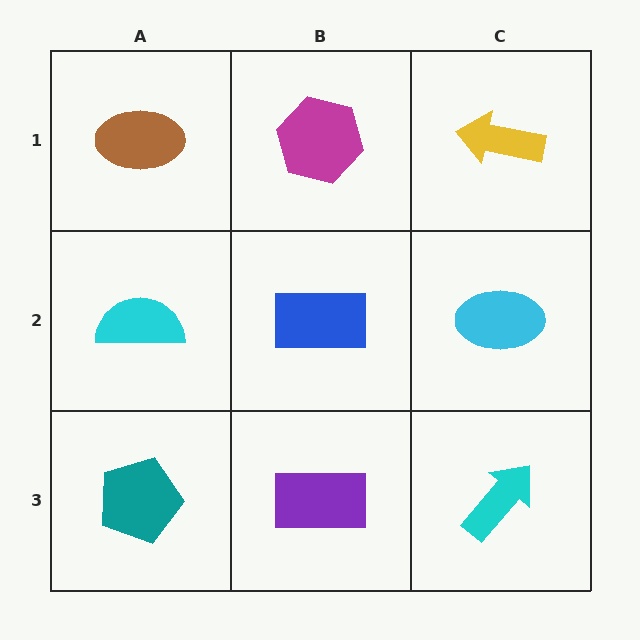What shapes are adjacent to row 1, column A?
A cyan semicircle (row 2, column A), a magenta hexagon (row 1, column B).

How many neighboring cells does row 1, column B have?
3.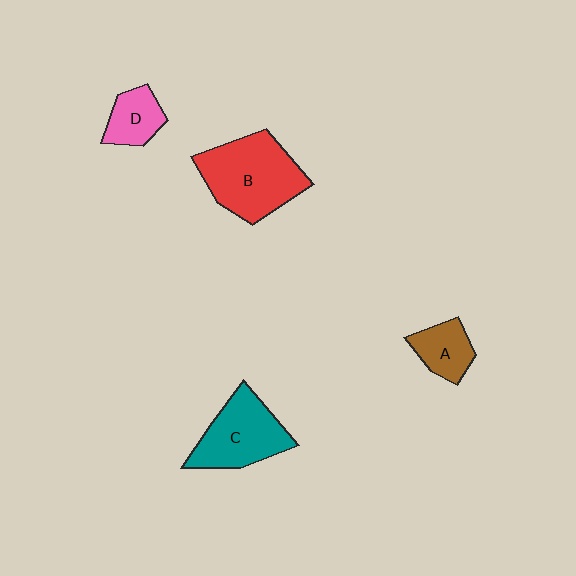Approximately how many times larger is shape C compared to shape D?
Approximately 2.0 times.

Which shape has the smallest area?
Shape D (pink).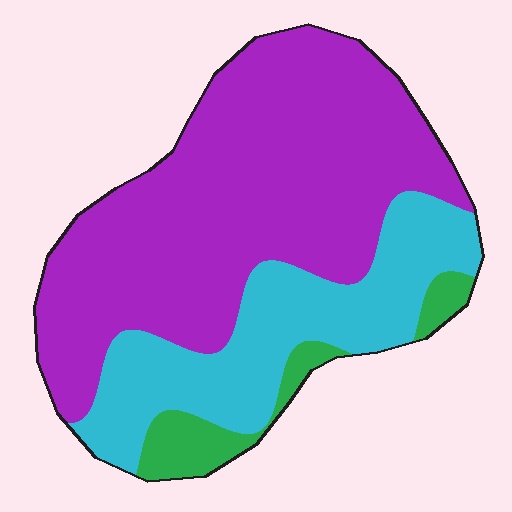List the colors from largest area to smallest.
From largest to smallest: purple, cyan, green.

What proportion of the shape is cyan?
Cyan covers around 30% of the shape.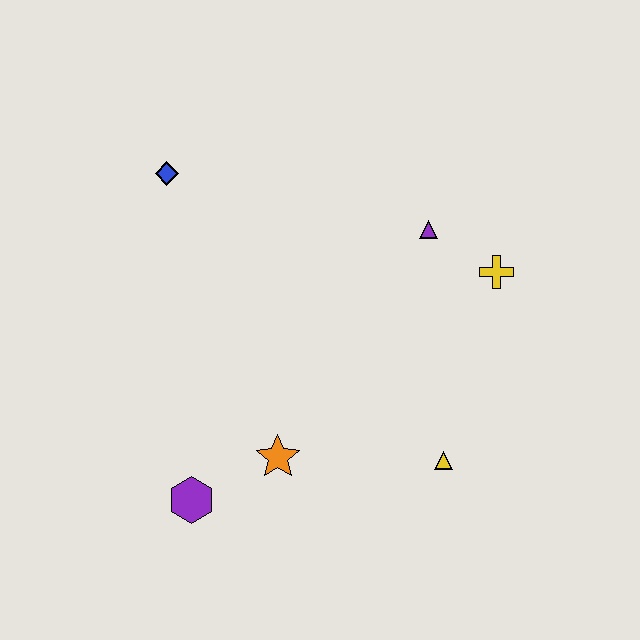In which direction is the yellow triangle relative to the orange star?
The yellow triangle is to the right of the orange star.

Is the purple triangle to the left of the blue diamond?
No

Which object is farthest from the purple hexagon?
The yellow cross is farthest from the purple hexagon.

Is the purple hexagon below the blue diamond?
Yes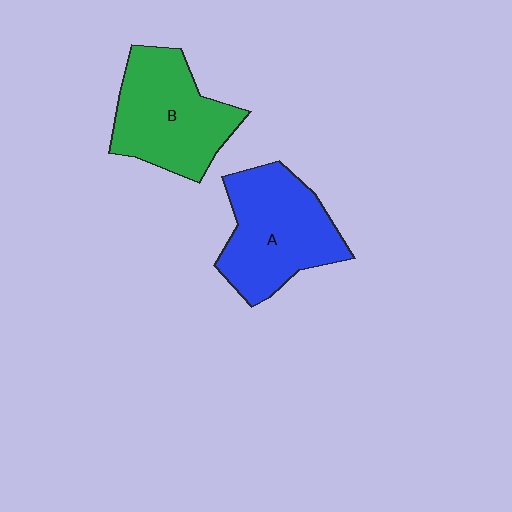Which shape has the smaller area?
Shape B (green).